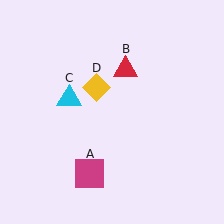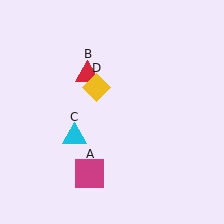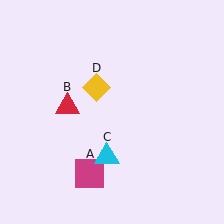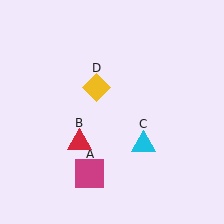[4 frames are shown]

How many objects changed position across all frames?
2 objects changed position: red triangle (object B), cyan triangle (object C).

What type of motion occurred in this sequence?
The red triangle (object B), cyan triangle (object C) rotated counterclockwise around the center of the scene.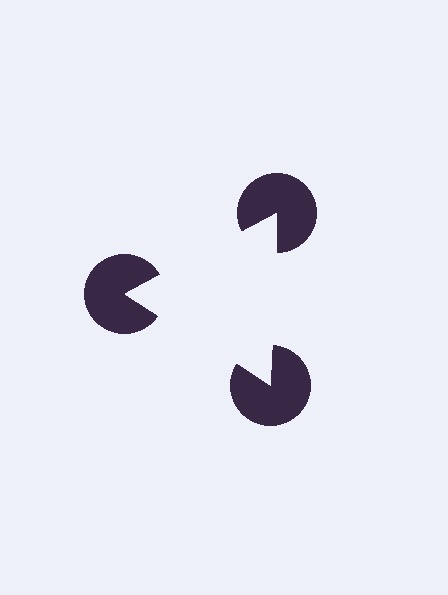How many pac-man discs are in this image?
There are 3 — one at each vertex of the illusory triangle.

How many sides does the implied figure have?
3 sides.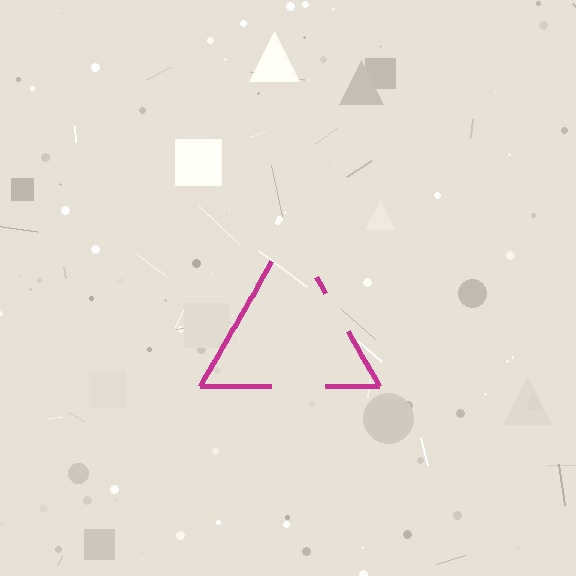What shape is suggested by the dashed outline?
The dashed outline suggests a triangle.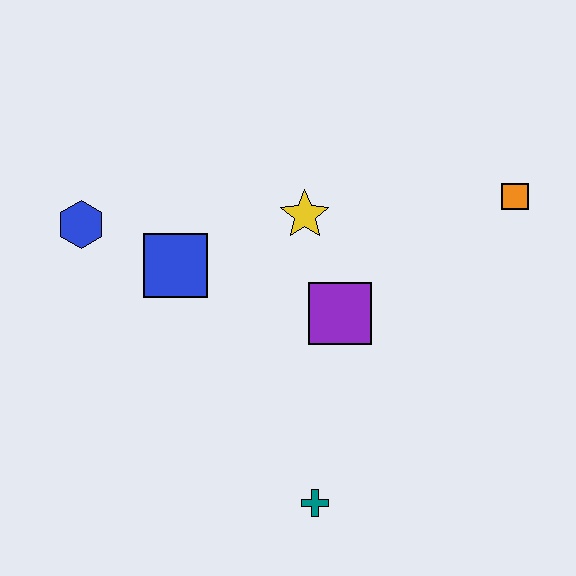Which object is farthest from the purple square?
The blue hexagon is farthest from the purple square.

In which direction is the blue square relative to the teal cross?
The blue square is above the teal cross.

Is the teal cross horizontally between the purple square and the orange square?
No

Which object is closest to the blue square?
The blue hexagon is closest to the blue square.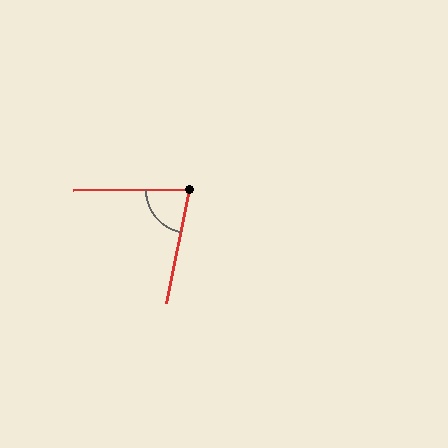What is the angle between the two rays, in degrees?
Approximately 78 degrees.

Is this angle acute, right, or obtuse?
It is acute.